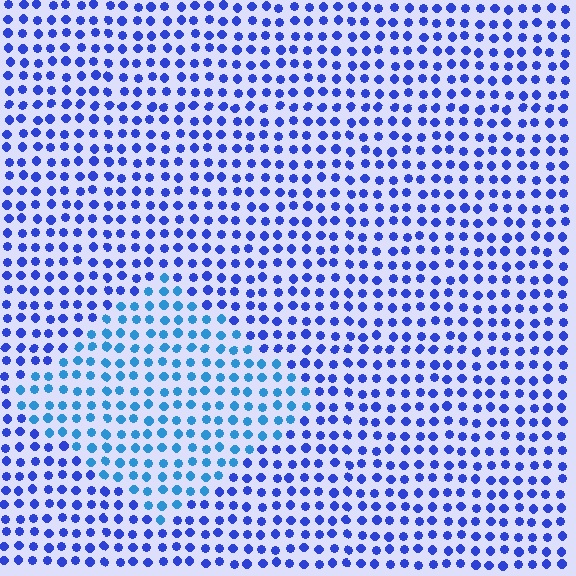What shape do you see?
I see a diamond.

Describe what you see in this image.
The image is filled with small blue elements in a uniform arrangement. A diamond-shaped region is visible where the elements are tinted to a slightly different hue, forming a subtle color boundary.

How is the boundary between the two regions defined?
The boundary is defined purely by a slight shift in hue (about 30 degrees). Spacing, size, and orientation are identical on both sides.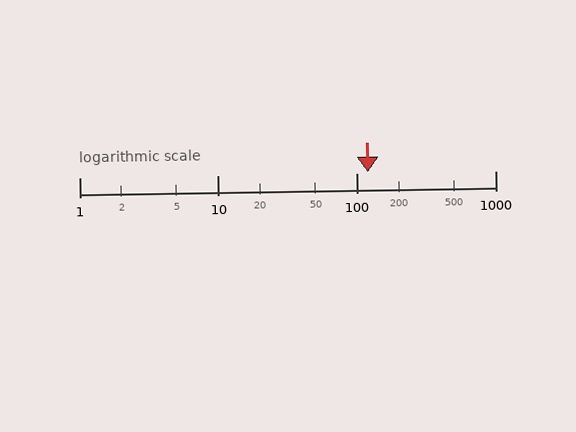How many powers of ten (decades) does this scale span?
The scale spans 3 decades, from 1 to 1000.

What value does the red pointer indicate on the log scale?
The pointer indicates approximately 120.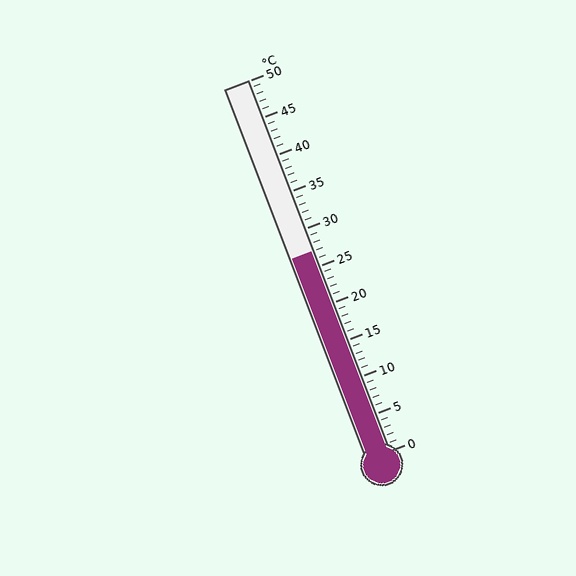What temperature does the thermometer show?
The thermometer shows approximately 27°C.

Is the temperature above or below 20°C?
The temperature is above 20°C.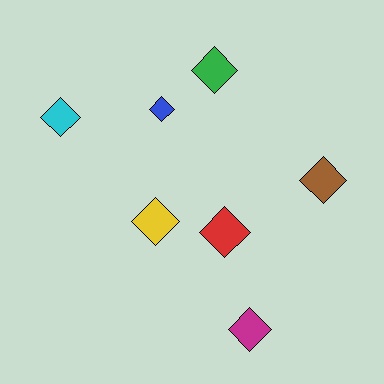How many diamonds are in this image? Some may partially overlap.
There are 7 diamonds.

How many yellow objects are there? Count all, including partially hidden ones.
There is 1 yellow object.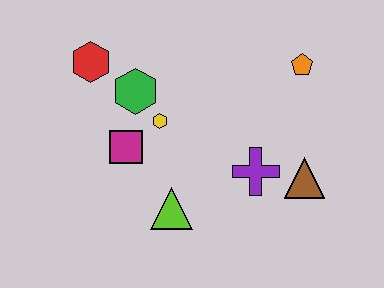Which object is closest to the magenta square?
The yellow hexagon is closest to the magenta square.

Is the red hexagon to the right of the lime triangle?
No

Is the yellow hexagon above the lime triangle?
Yes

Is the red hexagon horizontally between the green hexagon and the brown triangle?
No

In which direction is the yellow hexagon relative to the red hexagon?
The yellow hexagon is to the right of the red hexagon.